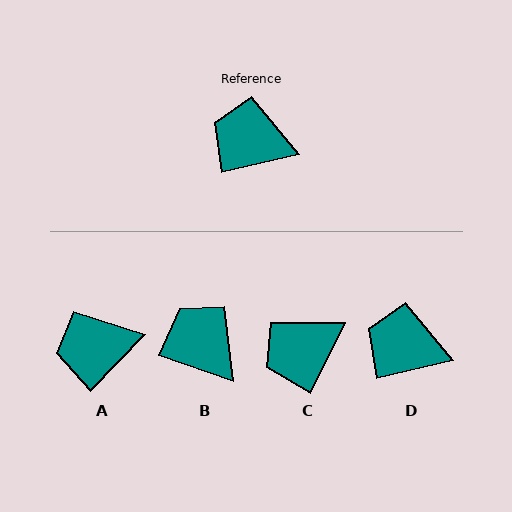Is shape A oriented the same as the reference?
No, it is off by about 33 degrees.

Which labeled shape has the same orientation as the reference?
D.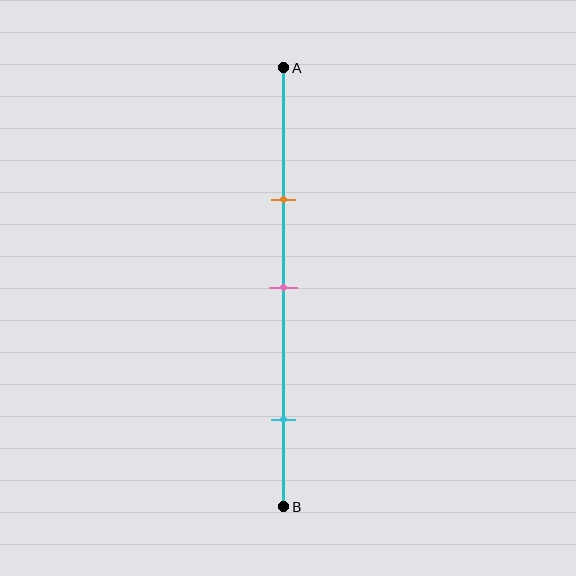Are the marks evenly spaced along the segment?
No, the marks are not evenly spaced.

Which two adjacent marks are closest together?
The orange and pink marks are the closest adjacent pair.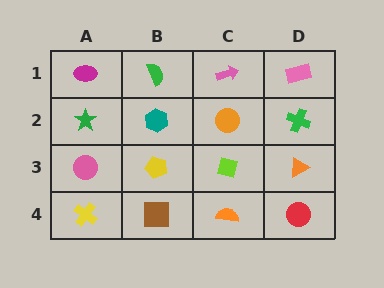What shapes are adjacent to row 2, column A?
A magenta ellipse (row 1, column A), a pink circle (row 3, column A), a teal hexagon (row 2, column B).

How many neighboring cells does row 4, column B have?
3.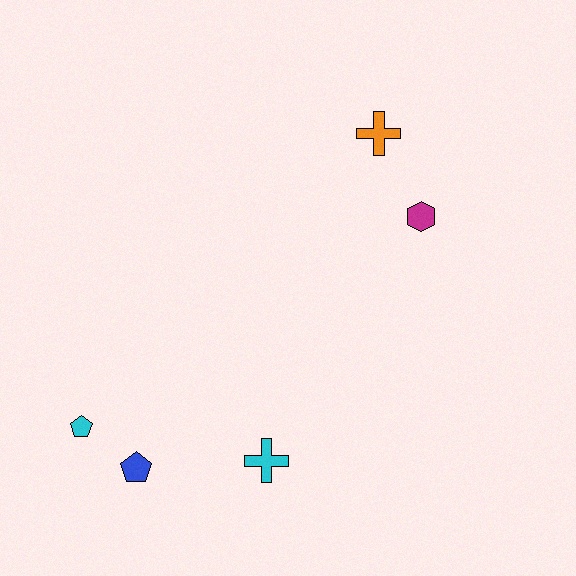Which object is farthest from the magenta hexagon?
The cyan pentagon is farthest from the magenta hexagon.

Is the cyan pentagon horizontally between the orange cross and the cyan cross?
No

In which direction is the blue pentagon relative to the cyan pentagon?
The blue pentagon is to the right of the cyan pentagon.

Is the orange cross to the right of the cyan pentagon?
Yes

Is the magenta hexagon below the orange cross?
Yes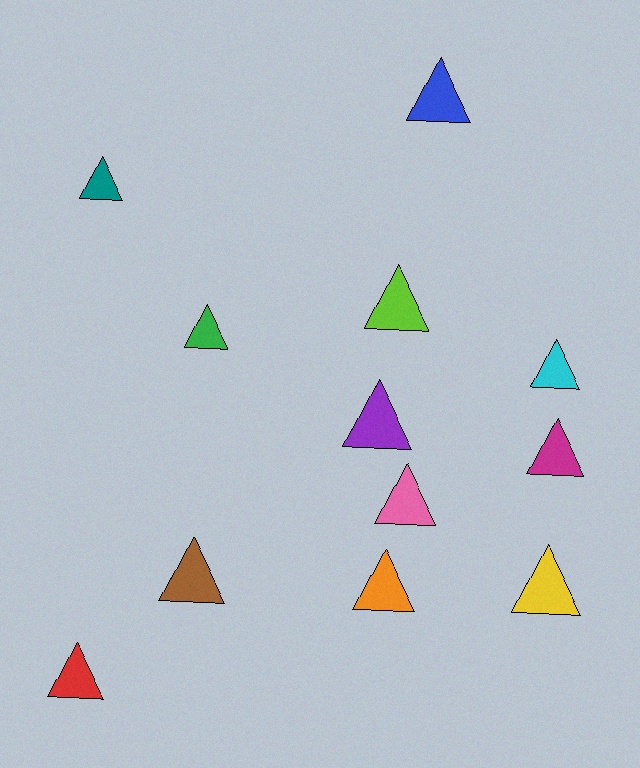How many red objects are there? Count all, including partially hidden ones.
There is 1 red object.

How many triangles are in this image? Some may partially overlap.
There are 12 triangles.